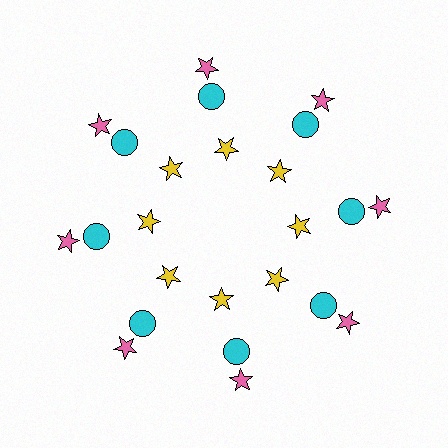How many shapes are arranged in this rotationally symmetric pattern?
There are 24 shapes, arranged in 8 groups of 3.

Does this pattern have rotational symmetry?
Yes, this pattern has 8-fold rotational symmetry. It looks the same after rotating 45 degrees around the center.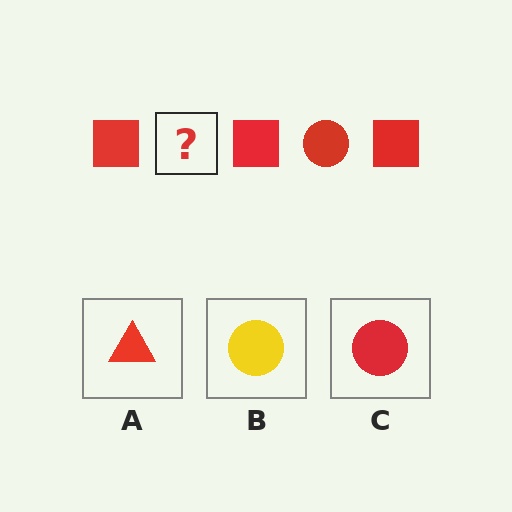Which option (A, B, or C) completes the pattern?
C.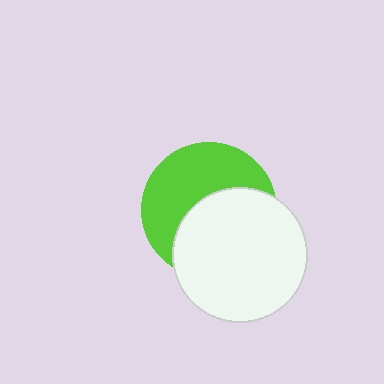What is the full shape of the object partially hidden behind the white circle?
The partially hidden object is a lime circle.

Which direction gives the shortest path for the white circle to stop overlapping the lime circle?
Moving toward the lower-right gives the shortest separation.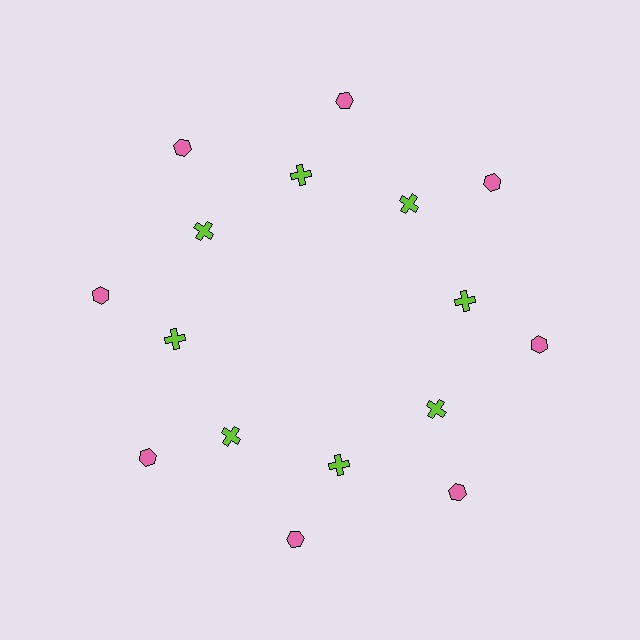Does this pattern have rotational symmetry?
Yes, this pattern has 8-fold rotational symmetry. It looks the same after rotating 45 degrees around the center.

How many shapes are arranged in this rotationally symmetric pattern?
There are 16 shapes, arranged in 8 groups of 2.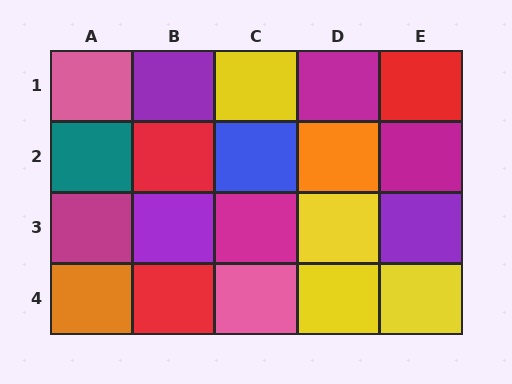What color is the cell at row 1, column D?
Magenta.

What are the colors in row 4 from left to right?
Orange, red, pink, yellow, yellow.